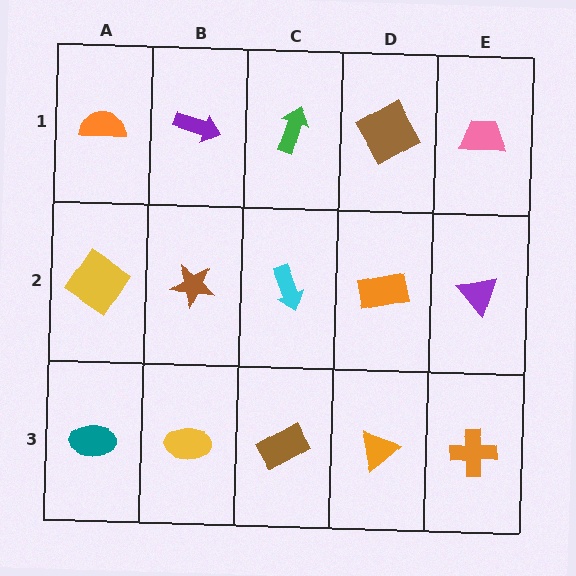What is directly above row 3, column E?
A purple triangle.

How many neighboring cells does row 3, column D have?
3.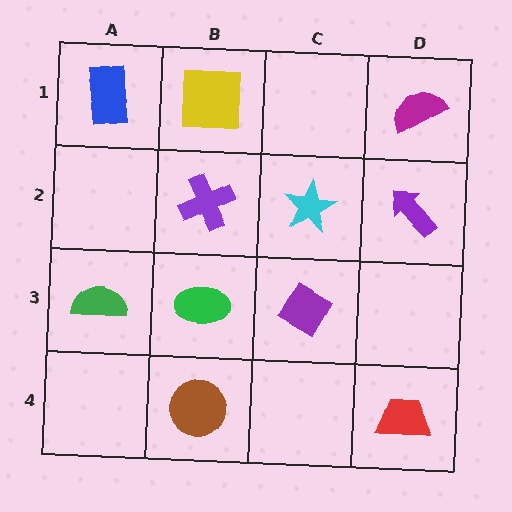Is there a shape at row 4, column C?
No, that cell is empty.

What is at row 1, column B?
A yellow square.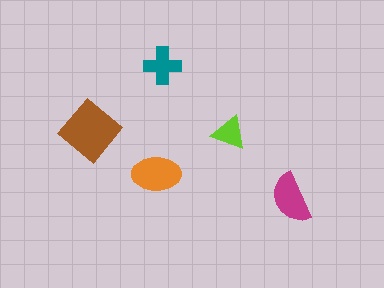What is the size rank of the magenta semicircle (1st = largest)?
3rd.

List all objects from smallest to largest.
The lime triangle, the teal cross, the magenta semicircle, the orange ellipse, the brown diamond.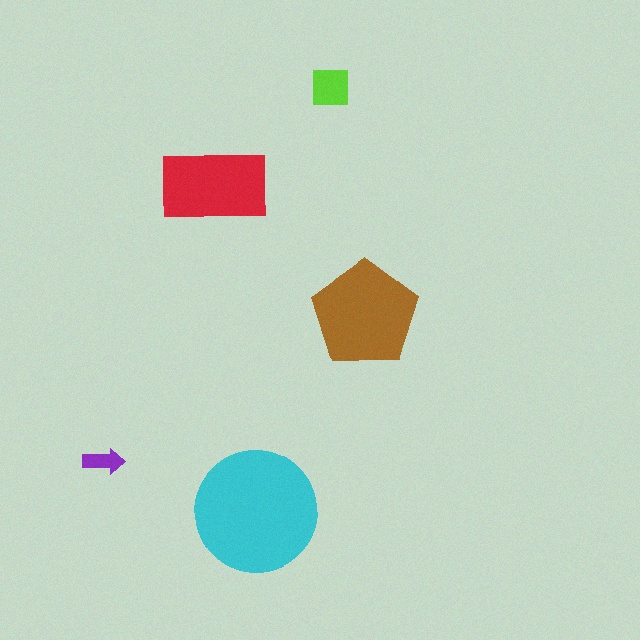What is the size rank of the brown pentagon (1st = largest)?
2nd.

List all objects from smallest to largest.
The purple arrow, the lime square, the red rectangle, the brown pentagon, the cyan circle.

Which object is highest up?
The lime square is topmost.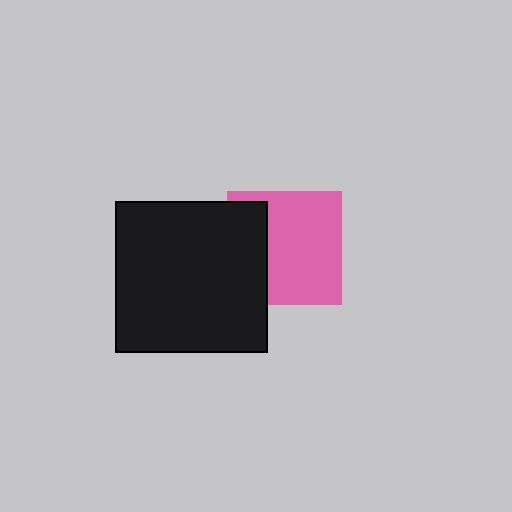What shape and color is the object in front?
The object in front is a black square.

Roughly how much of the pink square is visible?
Most of it is visible (roughly 68%).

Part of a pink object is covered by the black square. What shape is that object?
It is a square.